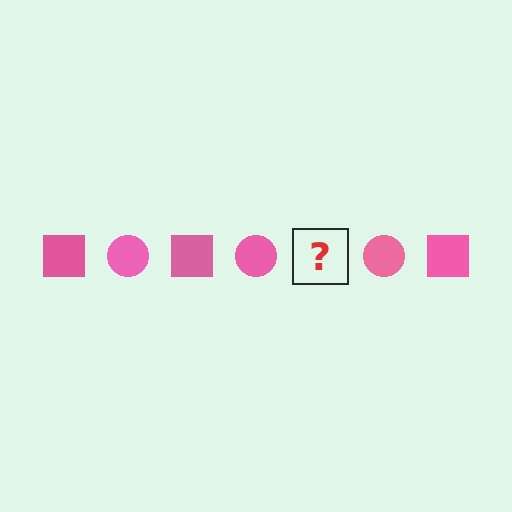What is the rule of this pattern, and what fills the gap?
The rule is that the pattern cycles through square, circle shapes in pink. The gap should be filled with a pink square.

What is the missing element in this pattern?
The missing element is a pink square.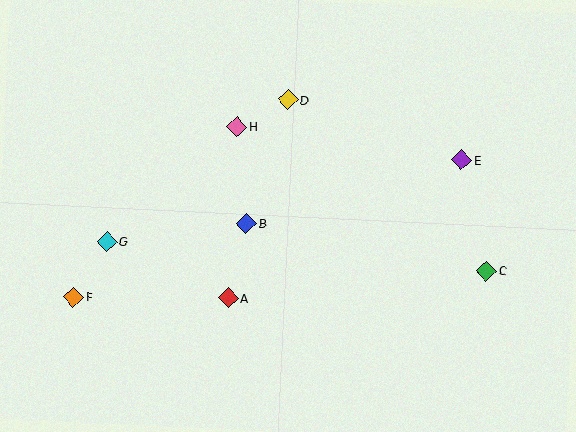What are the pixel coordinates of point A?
Point A is at (228, 298).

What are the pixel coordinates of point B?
Point B is at (246, 223).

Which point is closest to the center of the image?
Point B at (246, 223) is closest to the center.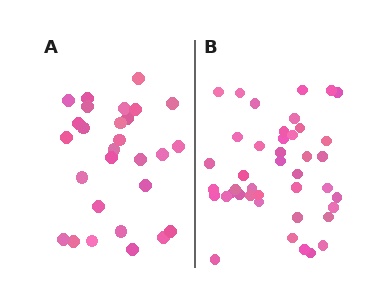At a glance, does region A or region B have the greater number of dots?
Region B (the right region) has more dots.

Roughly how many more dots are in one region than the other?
Region B has approximately 15 more dots than region A.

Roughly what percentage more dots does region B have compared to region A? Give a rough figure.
About 50% more.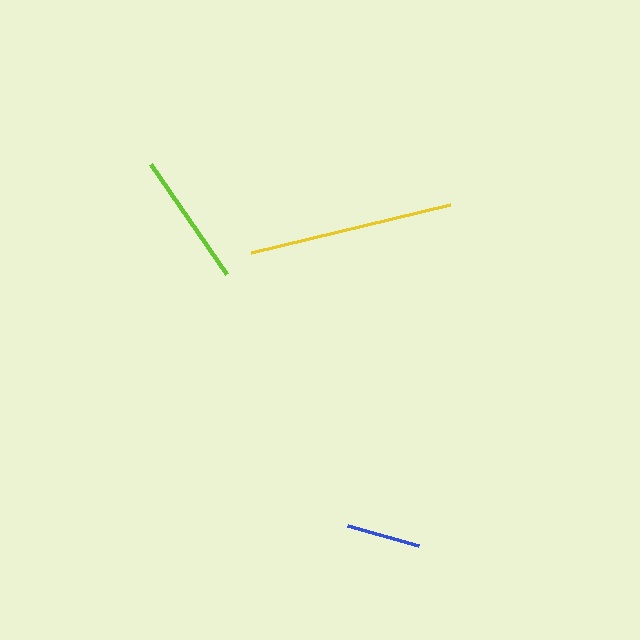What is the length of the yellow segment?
The yellow segment is approximately 205 pixels long.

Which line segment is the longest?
The yellow line is the longest at approximately 205 pixels.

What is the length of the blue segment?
The blue segment is approximately 73 pixels long.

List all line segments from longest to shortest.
From longest to shortest: yellow, lime, blue.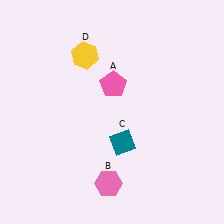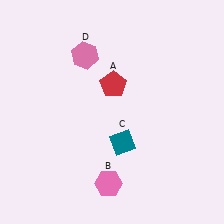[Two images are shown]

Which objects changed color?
A changed from pink to red. D changed from yellow to pink.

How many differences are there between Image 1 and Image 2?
There are 2 differences between the two images.